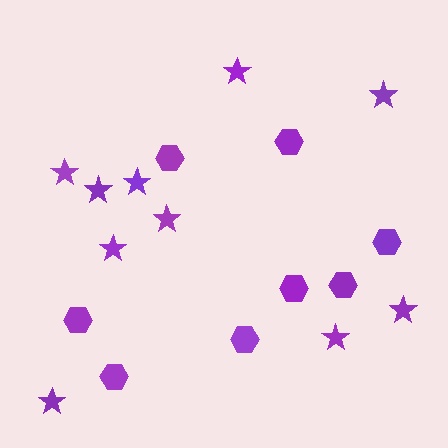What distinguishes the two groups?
There are 2 groups: one group of hexagons (8) and one group of stars (10).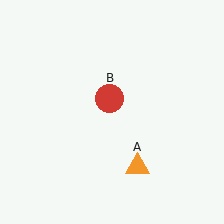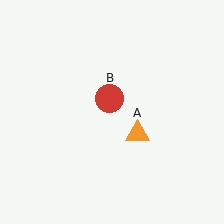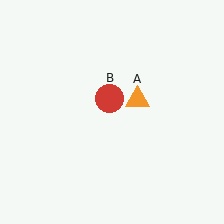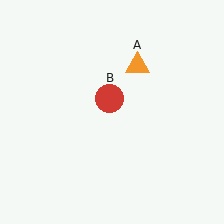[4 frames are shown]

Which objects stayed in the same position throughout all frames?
Red circle (object B) remained stationary.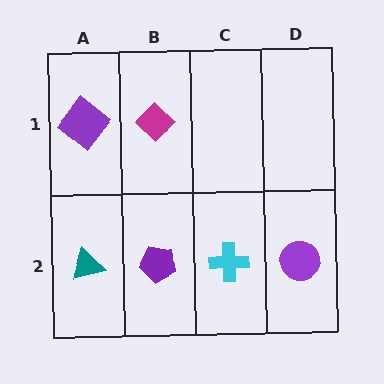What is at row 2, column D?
A purple circle.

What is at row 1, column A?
A purple diamond.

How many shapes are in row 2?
4 shapes.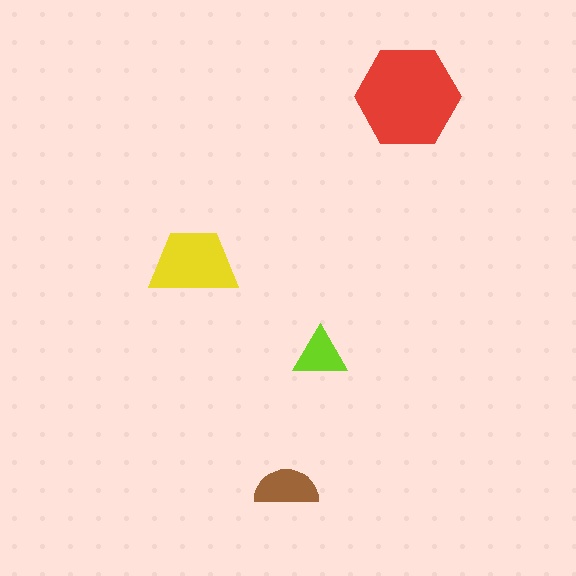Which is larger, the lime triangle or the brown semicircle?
The brown semicircle.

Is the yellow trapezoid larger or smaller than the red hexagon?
Smaller.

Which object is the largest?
The red hexagon.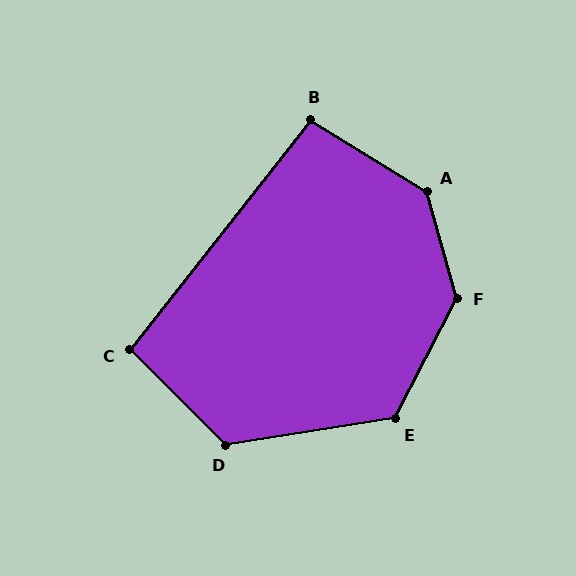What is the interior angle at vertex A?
Approximately 137 degrees (obtuse).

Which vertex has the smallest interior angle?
B, at approximately 97 degrees.